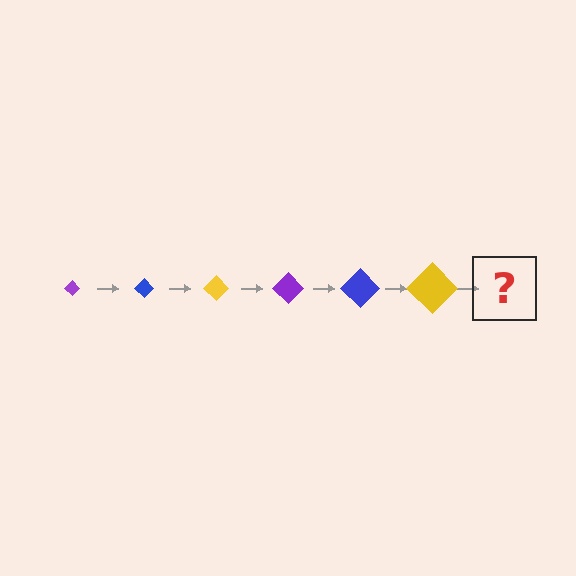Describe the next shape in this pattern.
It should be a purple diamond, larger than the previous one.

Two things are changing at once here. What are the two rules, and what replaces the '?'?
The two rules are that the diamond grows larger each step and the color cycles through purple, blue, and yellow. The '?' should be a purple diamond, larger than the previous one.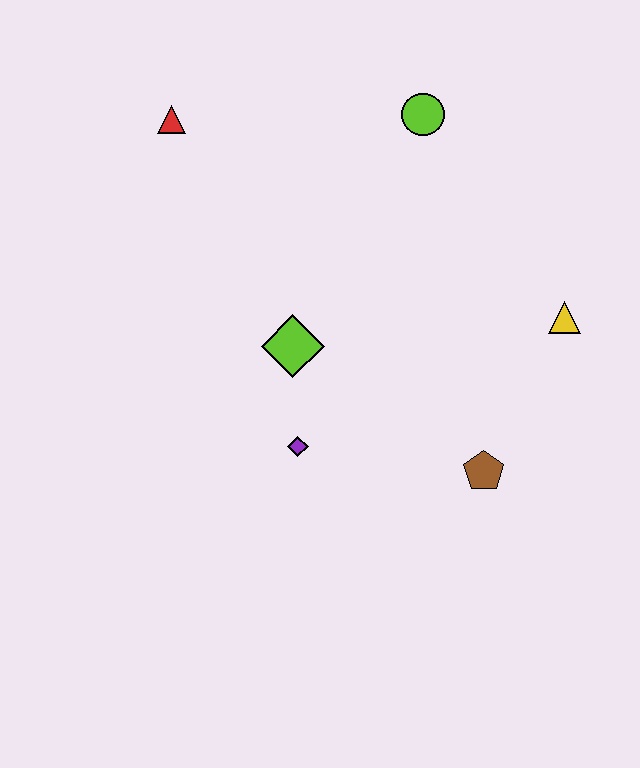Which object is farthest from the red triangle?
The brown pentagon is farthest from the red triangle.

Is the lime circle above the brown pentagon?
Yes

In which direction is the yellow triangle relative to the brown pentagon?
The yellow triangle is above the brown pentagon.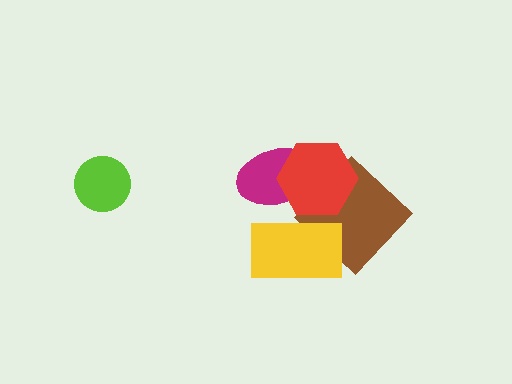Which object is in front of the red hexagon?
The yellow rectangle is in front of the red hexagon.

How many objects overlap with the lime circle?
0 objects overlap with the lime circle.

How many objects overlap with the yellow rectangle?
3 objects overlap with the yellow rectangle.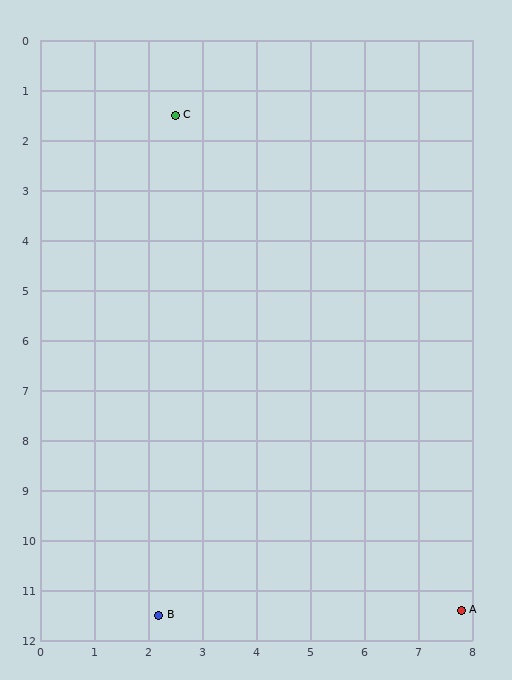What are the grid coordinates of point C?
Point C is at approximately (2.5, 1.5).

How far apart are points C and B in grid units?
Points C and B are about 10.0 grid units apart.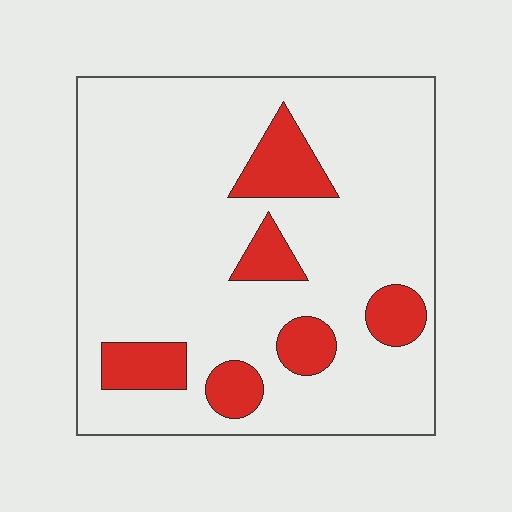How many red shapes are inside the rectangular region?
6.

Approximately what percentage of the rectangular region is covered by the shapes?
Approximately 15%.